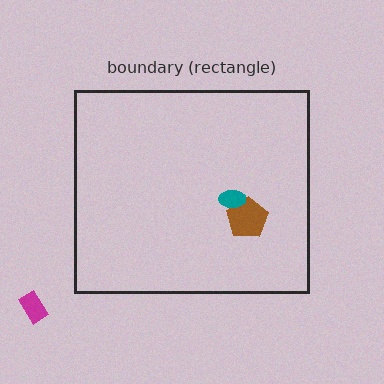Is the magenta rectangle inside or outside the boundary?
Outside.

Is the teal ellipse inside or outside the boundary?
Inside.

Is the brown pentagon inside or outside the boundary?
Inside.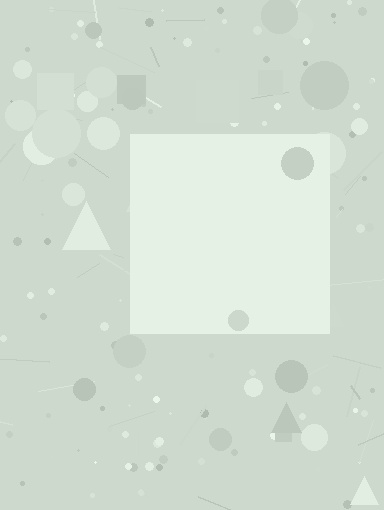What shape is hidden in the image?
A square is hidden in the image.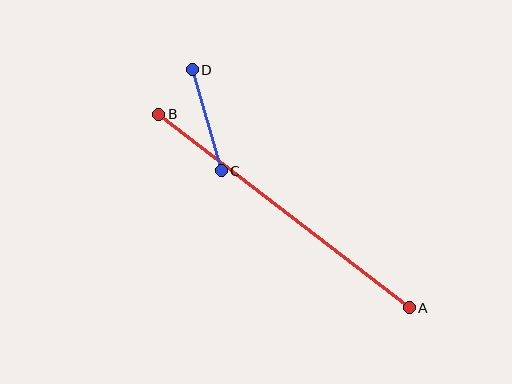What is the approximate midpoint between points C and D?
The midpoint is at approximately (207, 120) pixels.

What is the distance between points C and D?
The distance is approximately 105 pixels.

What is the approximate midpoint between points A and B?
The midpoint is at approximately (284, 211) pixels.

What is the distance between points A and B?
The distance is approximately 317 pixels.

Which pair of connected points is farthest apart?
Points A and B are farthest apart.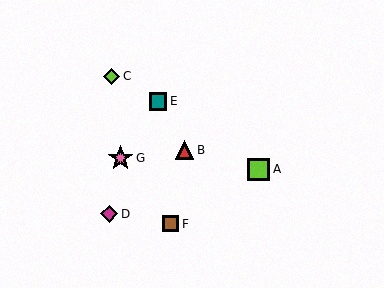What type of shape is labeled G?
Shape G is a pink star.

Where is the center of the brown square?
The center of the brown square is at (170, 224).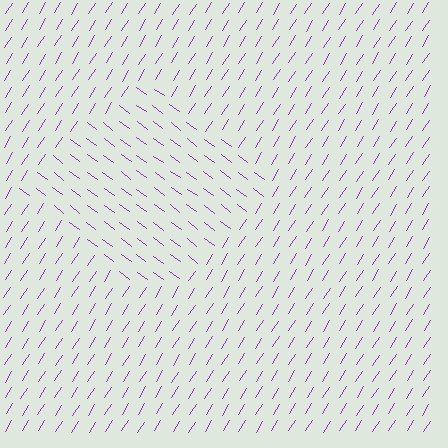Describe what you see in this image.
The image is filled with small purple line segments. A diamond region in the image has lines oriented differently from the surrounding lines, creating a visible texture boundary.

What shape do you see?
I see a diamond.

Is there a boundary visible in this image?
Yes, there is a texture boundary formed by a change in line orientation.